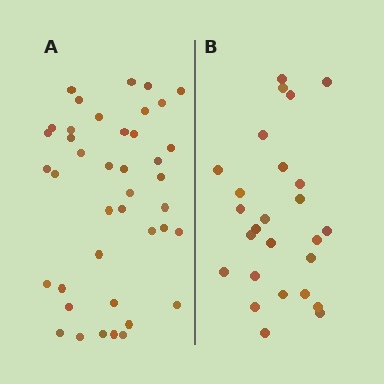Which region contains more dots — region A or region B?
Region A (the left region) has more dots.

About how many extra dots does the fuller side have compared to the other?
Region A has approximately 15 more dots than region B.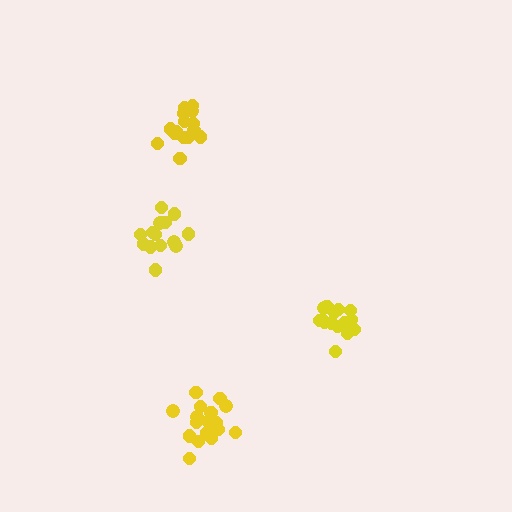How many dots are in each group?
Group 1: 16 dots, Group 2: 18 dots, Group 3: 14 dots, Group 4: 14 dots (62 total).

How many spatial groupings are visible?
There are 4 spatial groupings.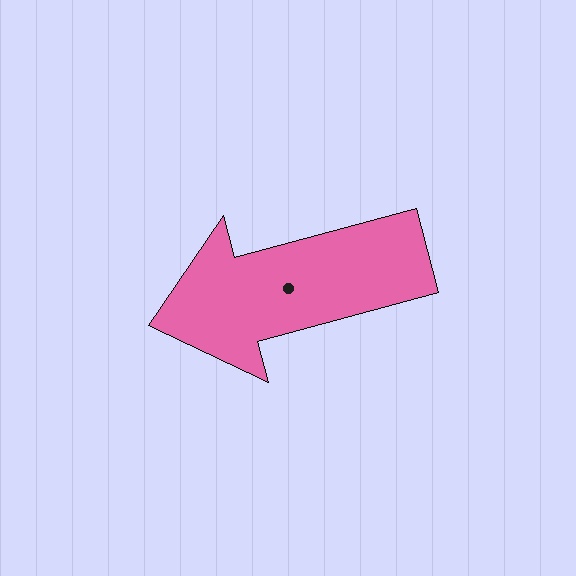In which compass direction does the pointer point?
West.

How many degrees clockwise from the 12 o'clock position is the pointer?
Approximately 255 degrees.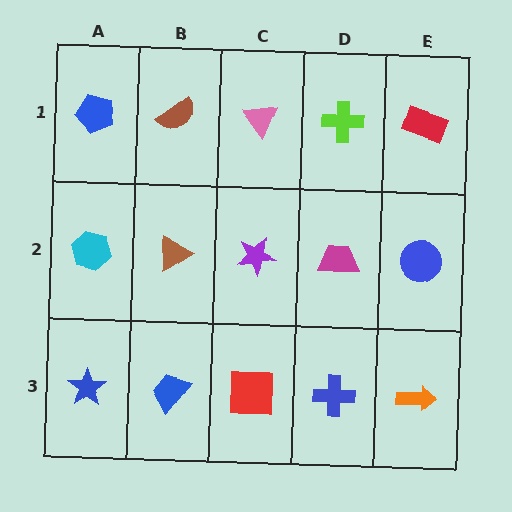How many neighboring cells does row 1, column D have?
3.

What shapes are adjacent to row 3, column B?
A brown triangle (row 2, column B), a blue star (row 3, column A), a red square (row 3, column C).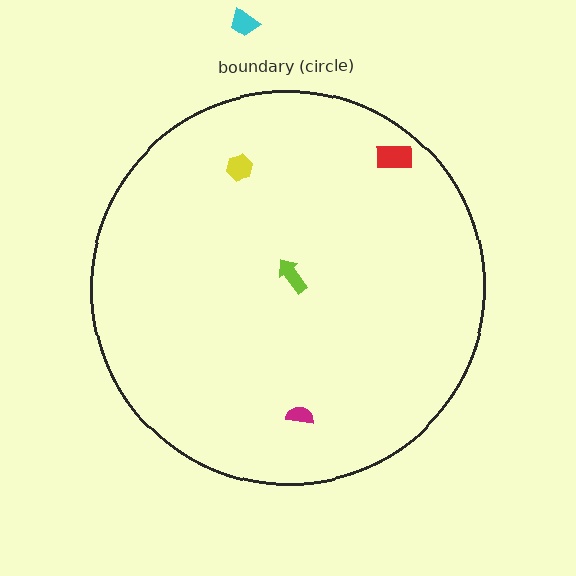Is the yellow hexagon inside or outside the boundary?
Inside.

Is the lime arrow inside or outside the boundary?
Inside.